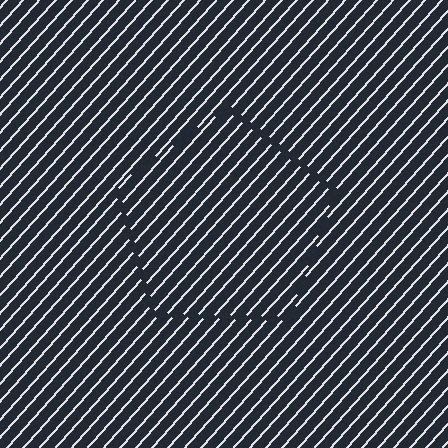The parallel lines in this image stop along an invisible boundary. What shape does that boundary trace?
An illusory pentagon. The interior of the shape contains the same grating, shifted by half a period — the contour is defined by the phase discontinuity where line-ends from the inner and outer gratings abut.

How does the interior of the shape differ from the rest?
The interior of the shape contains the same grating, shifted by half a period — the contour is defined by the phase discontinuity where line-ends from the inner and outer gratings abut.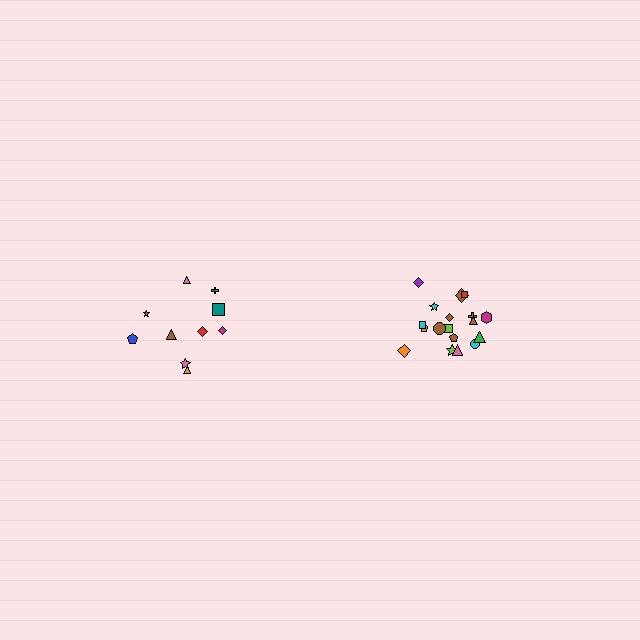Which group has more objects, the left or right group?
The right group.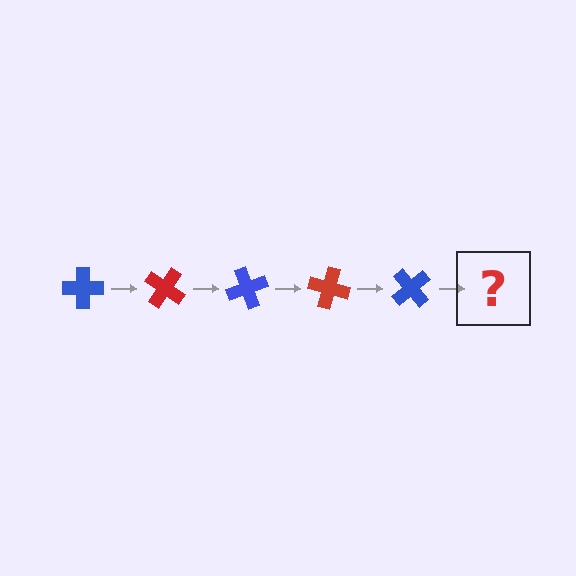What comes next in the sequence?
The next element should be a red cross, rotated 175 degrees from the start.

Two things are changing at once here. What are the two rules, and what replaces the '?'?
The two rules are that it rotates 35 degrees each step and the color cycles through blue and red. The '?' should be a red cross, rotated 175 degrees from the start.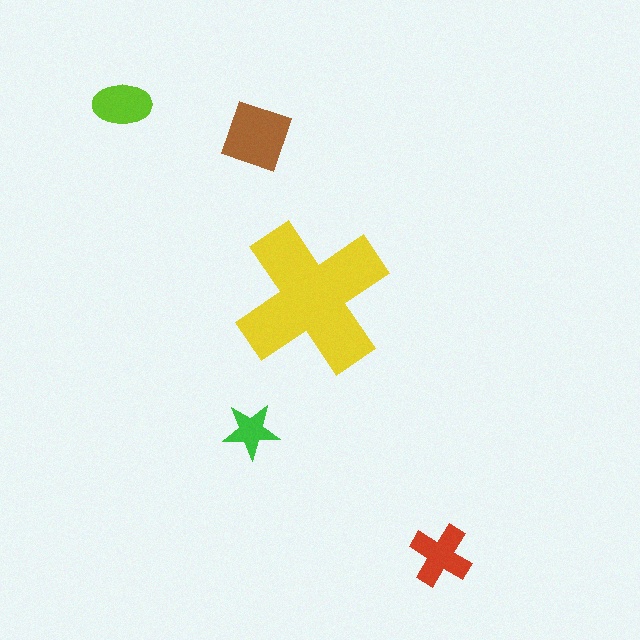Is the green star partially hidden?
No, the green star is fully visible.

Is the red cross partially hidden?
No, the red cross is fully visible.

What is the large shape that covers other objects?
A yellow cross.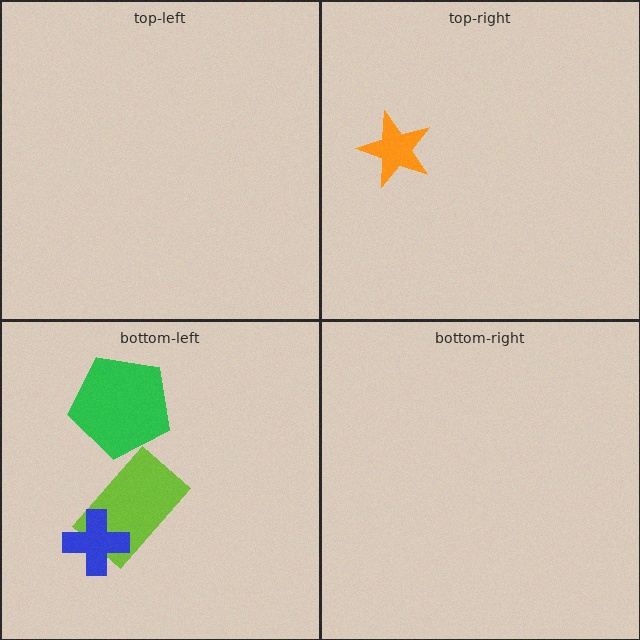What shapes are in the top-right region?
The orange star.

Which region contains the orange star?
The top-right region.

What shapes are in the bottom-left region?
The lime rectangle, the blue cross, the green pentagon.